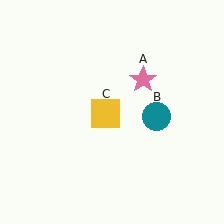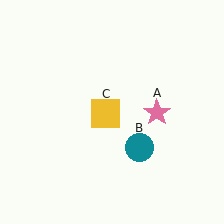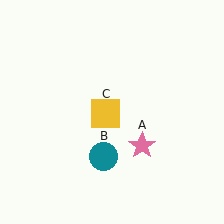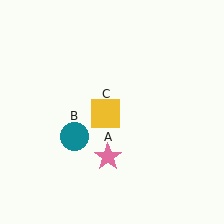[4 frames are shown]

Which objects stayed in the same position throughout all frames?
Yellow square (object C) remained stationary.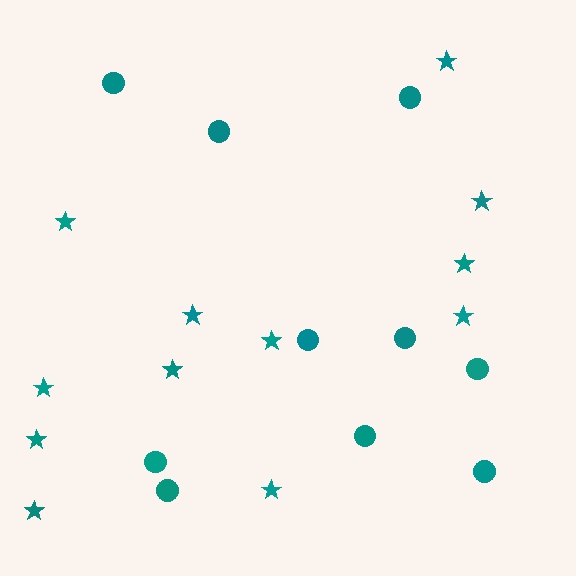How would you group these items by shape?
There are 2 groups: one group of circles (10) and one group of stars (12).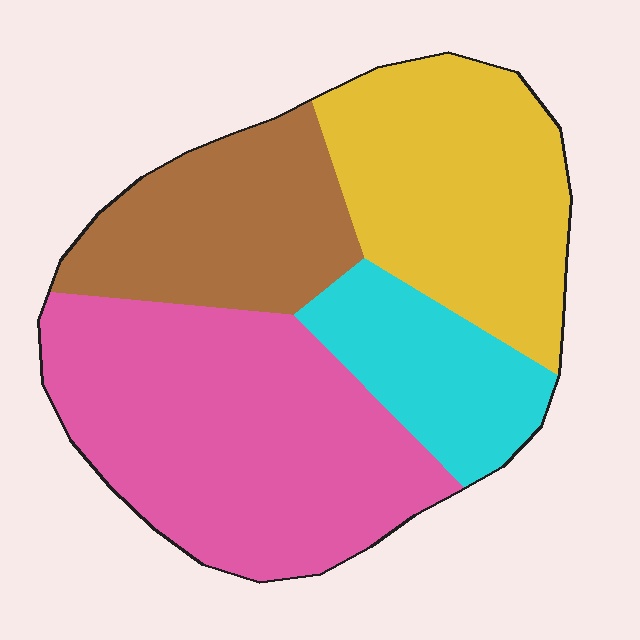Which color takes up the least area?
Cyan, at roughly 15%.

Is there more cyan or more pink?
Pink.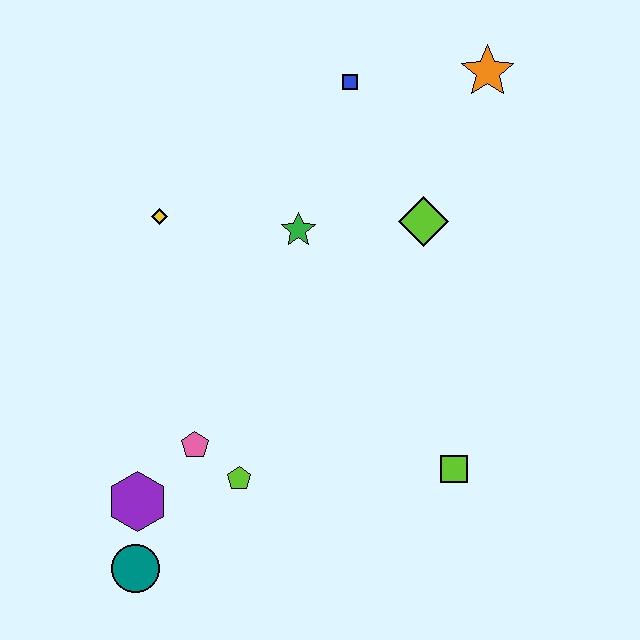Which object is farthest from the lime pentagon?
The orange star is farthest from the lime pentagon.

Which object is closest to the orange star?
The blue square is closest to the orange star.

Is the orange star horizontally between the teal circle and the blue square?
No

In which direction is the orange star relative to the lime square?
The orange star is above the lime square.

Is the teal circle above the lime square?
No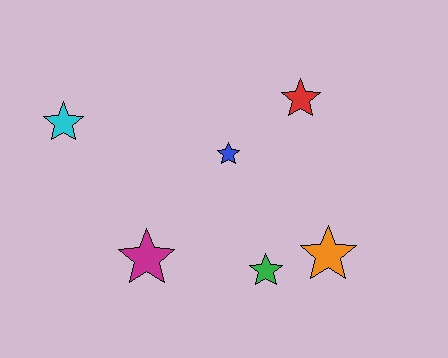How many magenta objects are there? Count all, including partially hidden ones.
There is 1 magenta object.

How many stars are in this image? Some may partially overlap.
There are 6 stars.